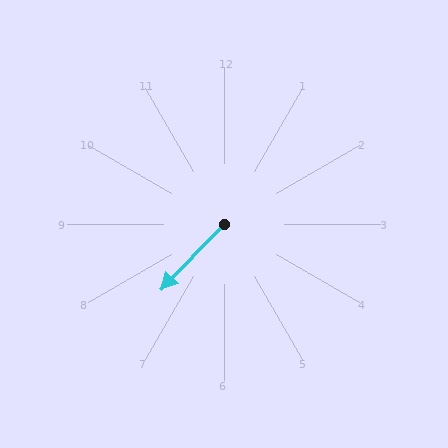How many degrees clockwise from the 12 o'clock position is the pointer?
Approximately 224 degrees.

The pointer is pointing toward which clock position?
Roughly 7 o'clock.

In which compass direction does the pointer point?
Southwest.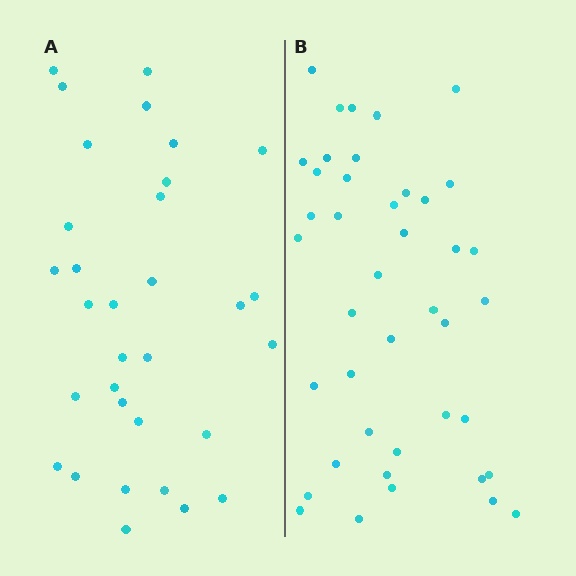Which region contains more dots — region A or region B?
Region B (the right region) has more dots.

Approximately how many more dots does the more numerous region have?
Region B has roughly 10 or so more dots than region A.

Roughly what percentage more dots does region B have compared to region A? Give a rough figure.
About 30% more.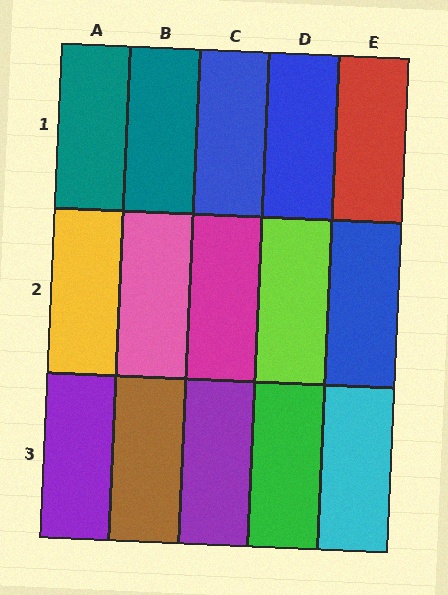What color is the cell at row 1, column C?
Blue.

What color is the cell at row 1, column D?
Blue.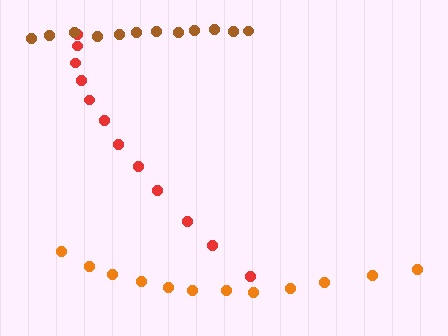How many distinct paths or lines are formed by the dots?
There are 3 distinct paths.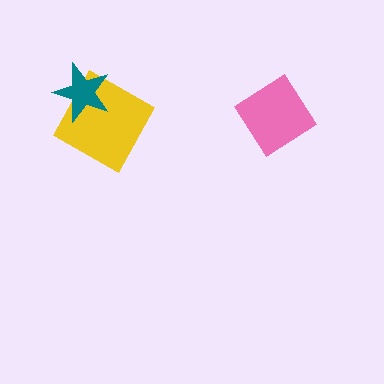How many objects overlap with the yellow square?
1 object overlaps with the yellow square.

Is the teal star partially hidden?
No, no other shape covers it.